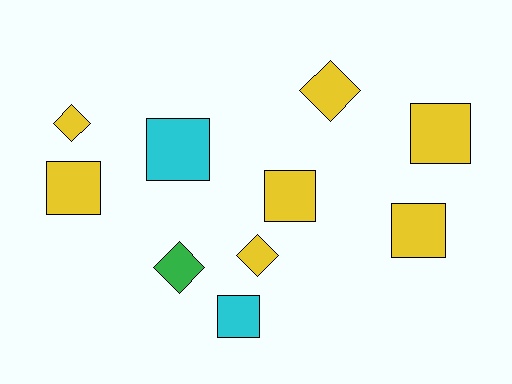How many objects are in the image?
There are 10 objects.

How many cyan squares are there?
There are 2 cyan squares.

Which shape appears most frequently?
Square, with 6 objects.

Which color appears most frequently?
Yellow, with 7 objects.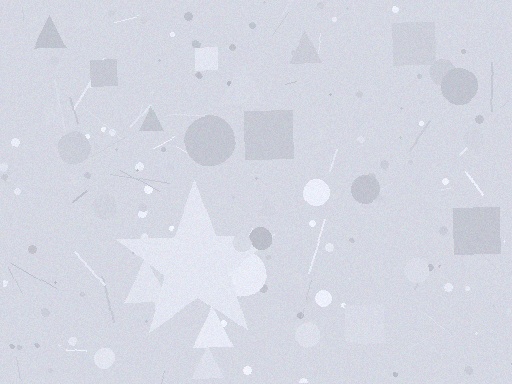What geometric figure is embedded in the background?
A star is embedded in the background.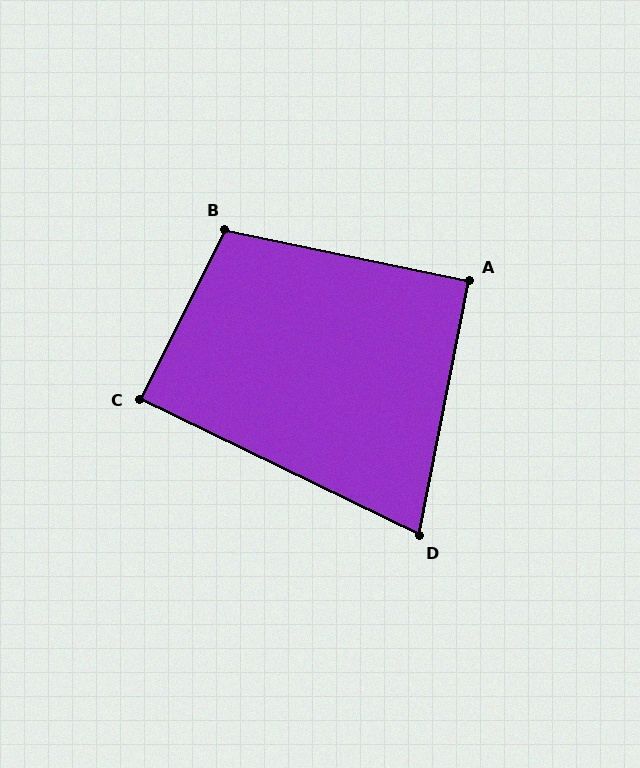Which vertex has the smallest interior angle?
D, at approximately 75 degrees.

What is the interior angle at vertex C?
Approximately 89 degrees (approximately right).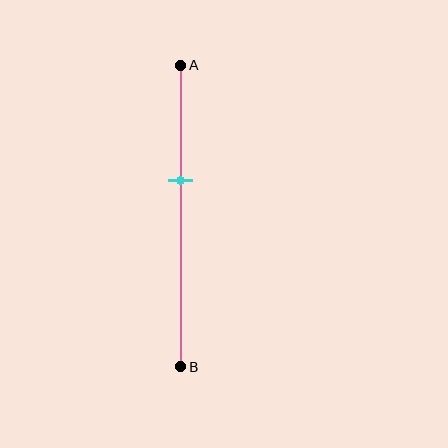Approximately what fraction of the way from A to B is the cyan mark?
The cyan mark is approximately 40% of the way from A to B.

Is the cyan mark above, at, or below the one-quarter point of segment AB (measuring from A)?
The cyan mark is below the one-quarter point of segment AB.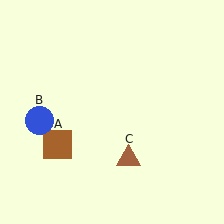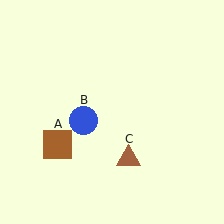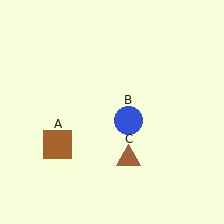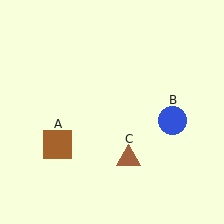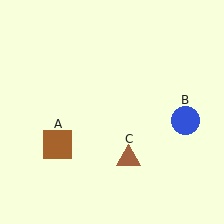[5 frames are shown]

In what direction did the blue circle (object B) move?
The blue circle (object B) moved right.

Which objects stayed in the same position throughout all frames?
Brown square (object A) and brown triangle (object C) remained stationary.